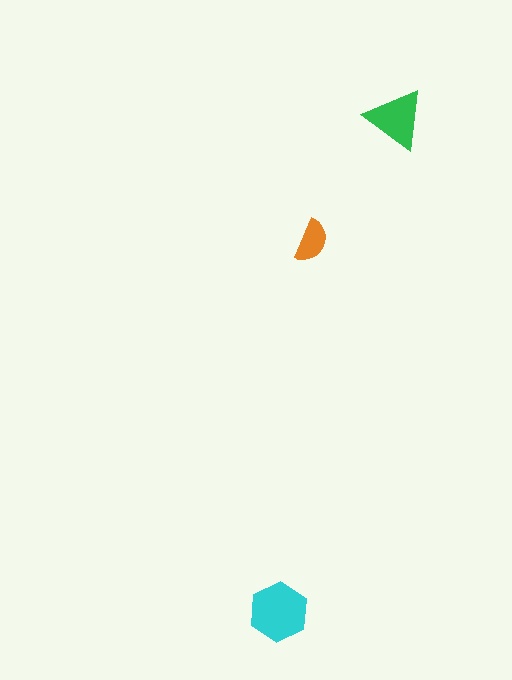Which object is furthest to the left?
The cyan hexagon is leftmost.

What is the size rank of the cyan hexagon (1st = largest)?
1st.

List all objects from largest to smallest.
The cyan hexagon, the green triangle, the orange semicircle.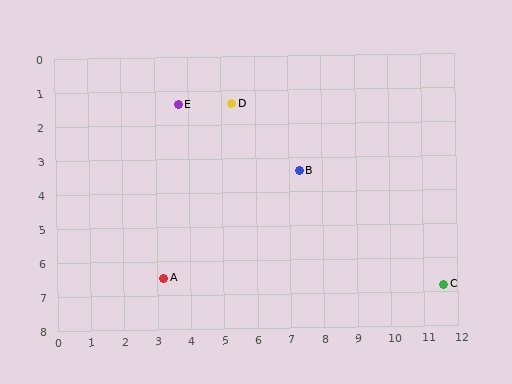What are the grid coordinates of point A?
Point A is at approximately (3.2, 6.5).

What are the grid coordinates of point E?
Point E is at approximately (3.7, 1.4).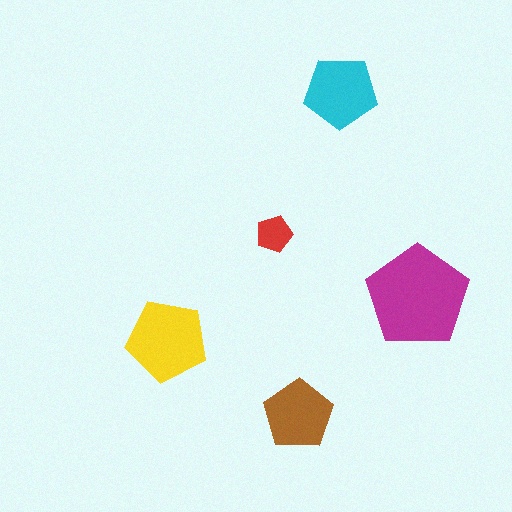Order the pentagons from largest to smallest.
the magenta one, the yellow one, the cyan one, the brown one, the red one.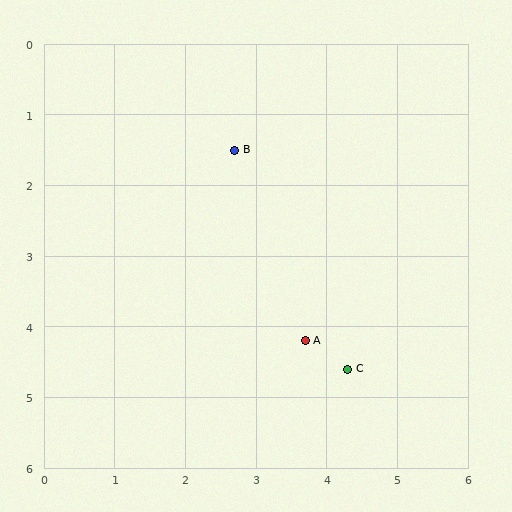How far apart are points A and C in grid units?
Points A and C are about 0.7 grid units apart.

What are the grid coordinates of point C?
Point C is at approximately (4.3, 4.6).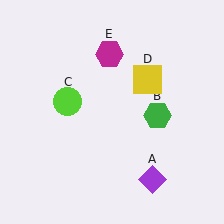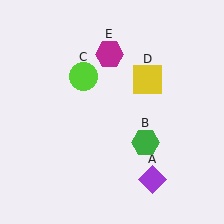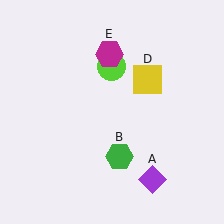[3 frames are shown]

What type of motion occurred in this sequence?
The green hexagon (object B), lime circle (object C) rotated clockwise around the center of the scene.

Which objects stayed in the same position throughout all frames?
Purple diamond (object A) and yellow square (object D) and magenta hexagon (object E) remained stationary.